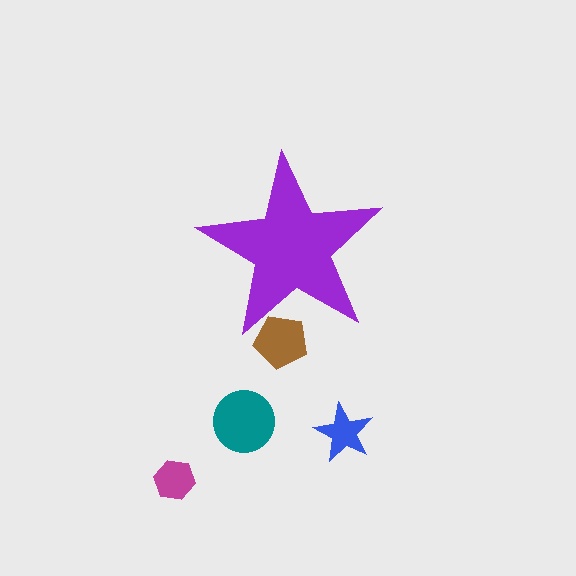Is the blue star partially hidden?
No, the blue star is fully visible.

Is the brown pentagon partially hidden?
Yes, the brown pentagon is partially hidden behind the purple star.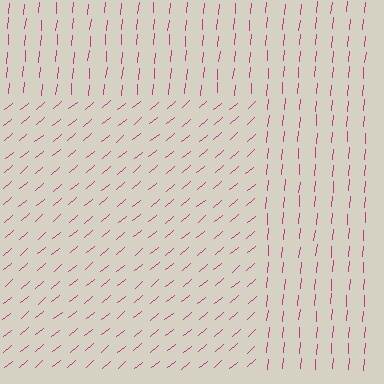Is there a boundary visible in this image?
Yes, there is a texture boundary formed by a change in line orientation.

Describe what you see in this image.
The image is filled with small magenta line segments. A rectangle region in the image has lines oriented differently from the surrounding lines, creating a visible texture boundary.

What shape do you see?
I see a rectangle.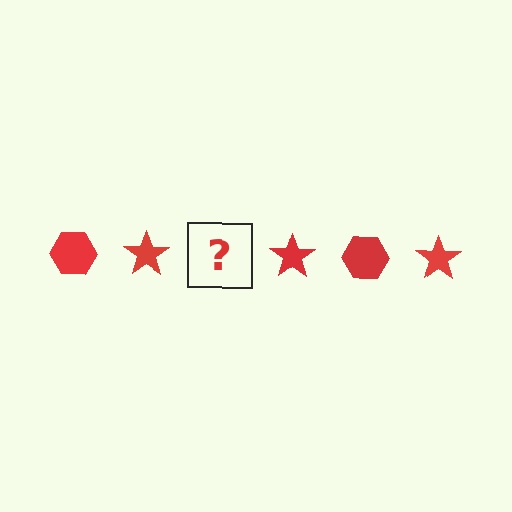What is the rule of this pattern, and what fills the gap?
The rule is that the pattern cycles through hexagon, star shapes in red. The gap should be filled with a red hexagon.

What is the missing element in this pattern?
The missing element is a red hexagon.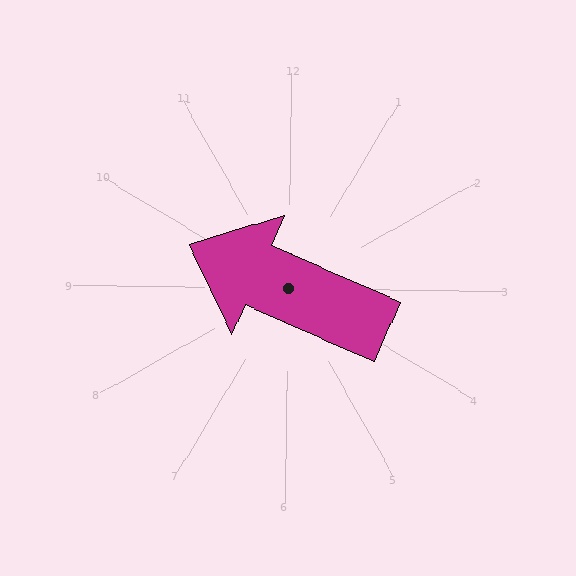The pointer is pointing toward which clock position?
Roughly 10 o'clock.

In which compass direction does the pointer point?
Northwest.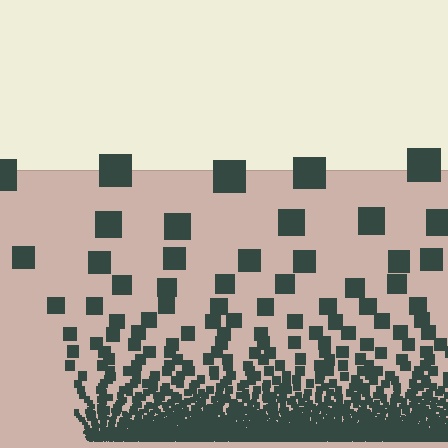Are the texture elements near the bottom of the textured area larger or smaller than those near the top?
Smaller. The gradient is inverted — elements near the bottom are smaller and denser.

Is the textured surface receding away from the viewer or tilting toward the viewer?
The surface appears to tilt toward the viewer. Texture elements get larger and sparser toward the top.